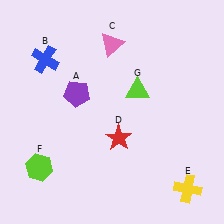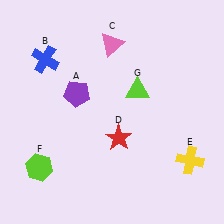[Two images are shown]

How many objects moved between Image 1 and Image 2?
1 object moved between the two images.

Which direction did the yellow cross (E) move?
The yellow cross (E) moved up.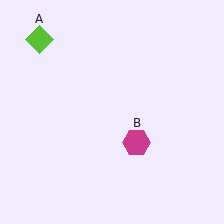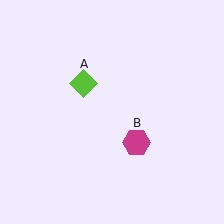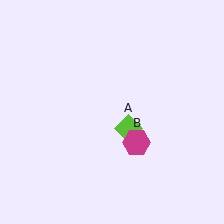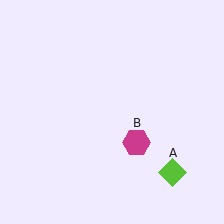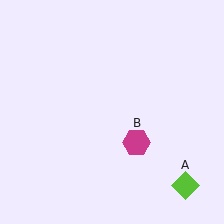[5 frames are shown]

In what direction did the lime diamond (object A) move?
The lime diamond (object A) moved down and to the right.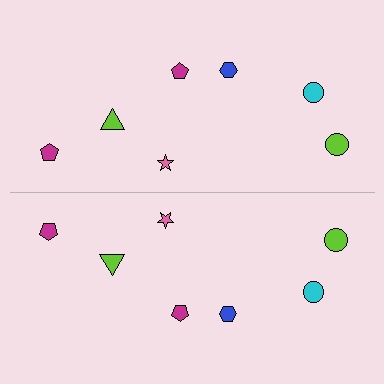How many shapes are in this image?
There are 14 shapes in this image.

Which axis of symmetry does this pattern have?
The pattern has a horizontal axis of symmetry running through the center of the image.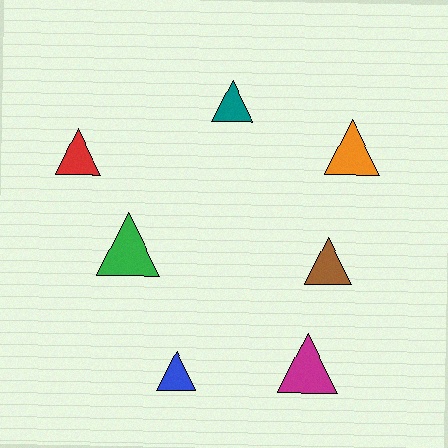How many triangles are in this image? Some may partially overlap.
There are 7 triangles.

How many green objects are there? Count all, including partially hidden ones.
There is 1 green object.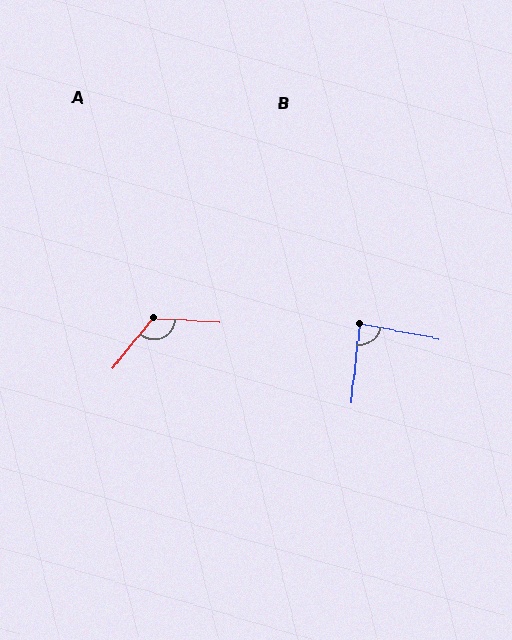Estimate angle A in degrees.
Approximately 126 degrees.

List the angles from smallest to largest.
B (85°), A (126°).